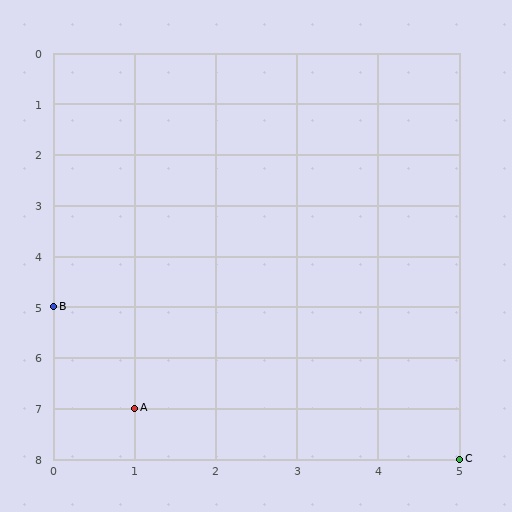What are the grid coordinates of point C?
Point C is at grid coordinates (5, 8).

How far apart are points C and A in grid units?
Points C and A are 4 columns and 1 row apart (about 4.1 grid units diagonally).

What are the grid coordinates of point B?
Point B is at grid coordinates (0, 5).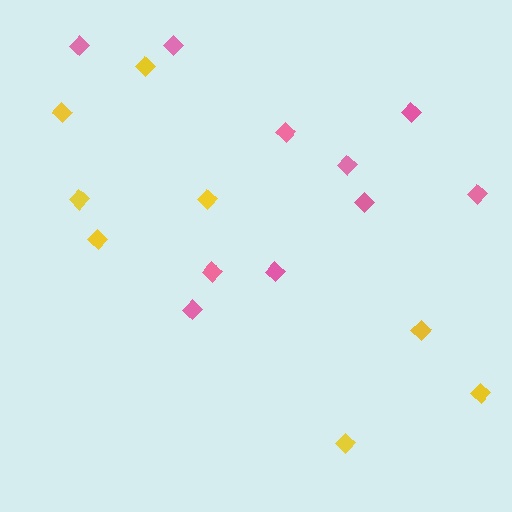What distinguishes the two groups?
There are 2 groups: one group of yellow diamonds (8) and one group of pink diamonds (10).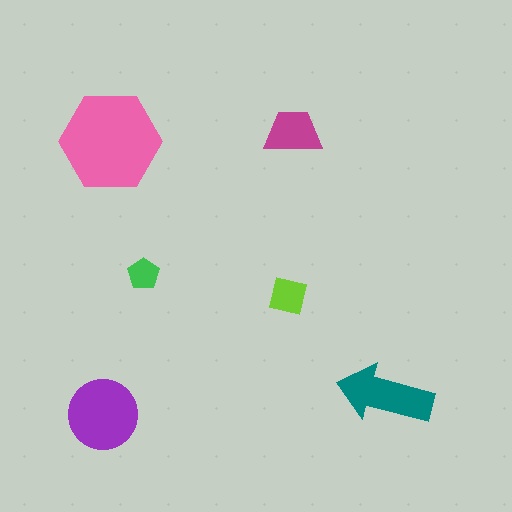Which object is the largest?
The pink hexagon.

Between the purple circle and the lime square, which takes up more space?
The purple circle.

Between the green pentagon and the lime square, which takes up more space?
The lime square.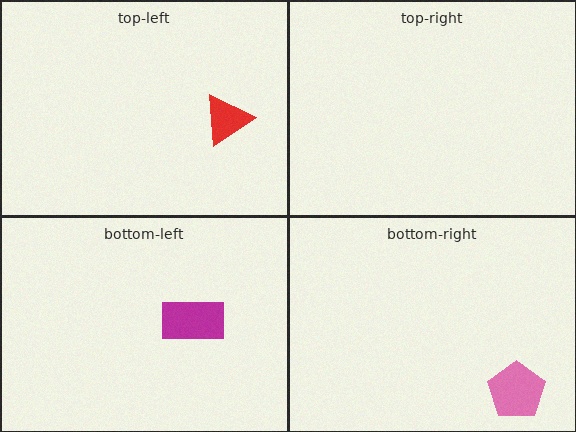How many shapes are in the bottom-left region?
1.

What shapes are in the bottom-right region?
The pink pentagon.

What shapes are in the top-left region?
The red triangle.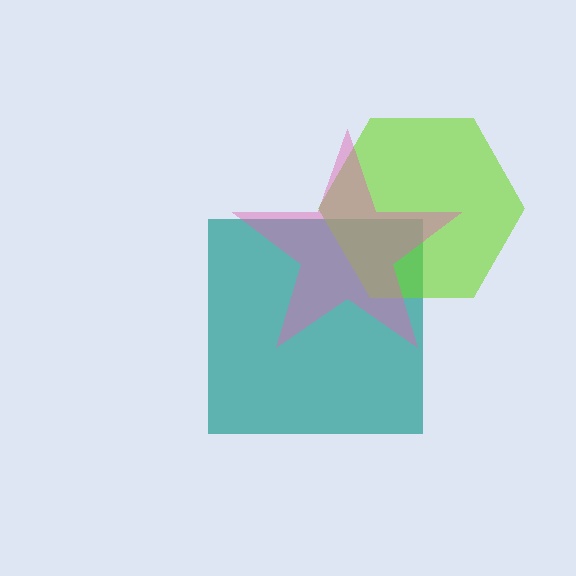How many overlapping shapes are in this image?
There are 3 overlapping shapes in the image.